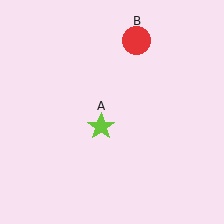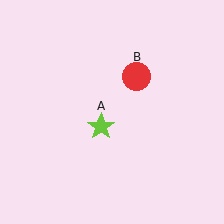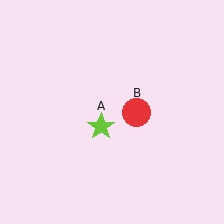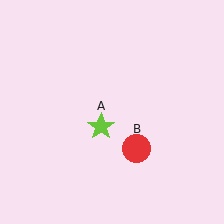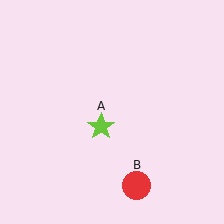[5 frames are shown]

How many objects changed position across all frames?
1 object changed position: red circle (object B).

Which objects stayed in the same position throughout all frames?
Lime star (object A) remained stationary.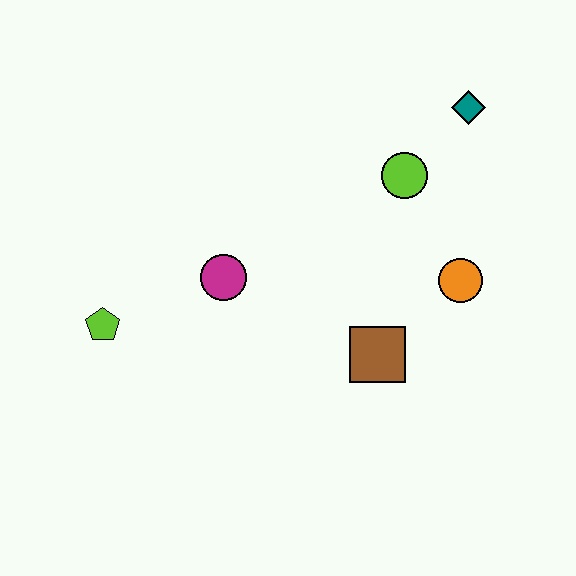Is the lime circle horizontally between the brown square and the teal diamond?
Yes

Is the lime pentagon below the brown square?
No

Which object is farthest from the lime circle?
The lime pentagon is farthest from the lime circle.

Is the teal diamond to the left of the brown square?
No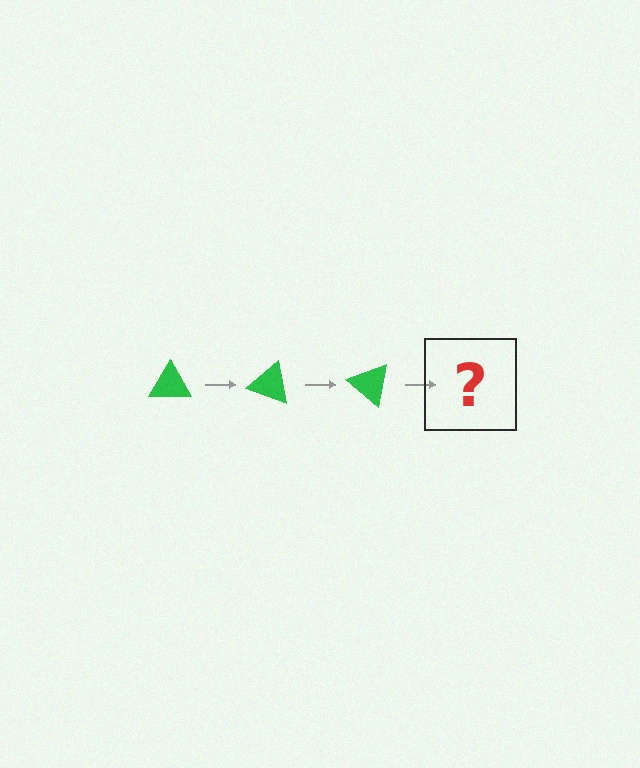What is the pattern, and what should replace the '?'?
The pattern is that the triangle rotates 20 degrees each step. The '?' should be a green triangle rotated 60 degrees.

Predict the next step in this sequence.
The next step is a green triangle rotated 60 degrees.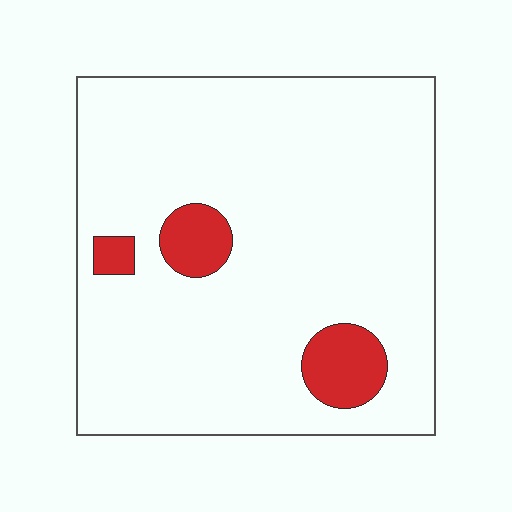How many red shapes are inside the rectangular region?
3.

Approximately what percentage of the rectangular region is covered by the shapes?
Approximately 10%.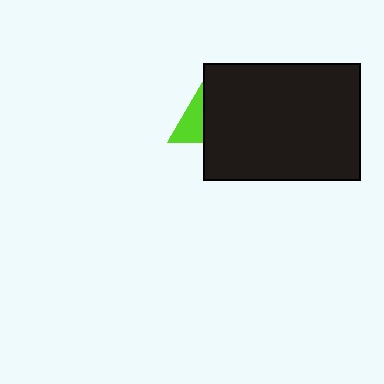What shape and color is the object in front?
The object in front is a black rectangle.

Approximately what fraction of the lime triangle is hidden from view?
Roughly 69% of the lime triangle is hidden behind the black rectangle.